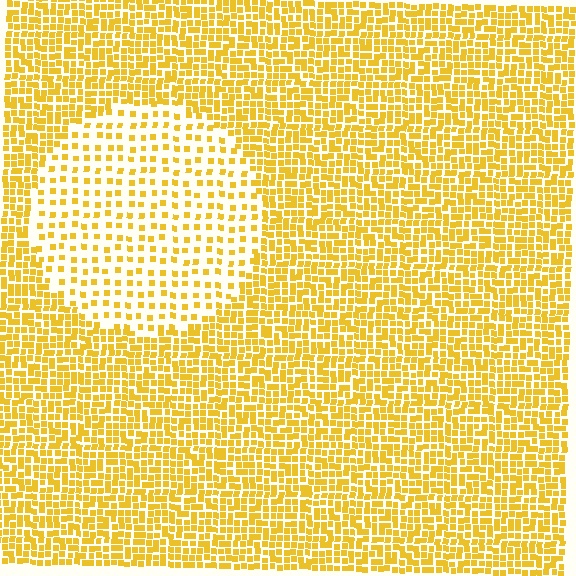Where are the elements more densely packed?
The elements are more densely packed outside the circle boundary.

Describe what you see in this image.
The image contains small yellow elements arranged at two different densities. A circle-shaped region is visible where the elements are less densely packed than the surrounding area.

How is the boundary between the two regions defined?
The boundary is defined by a change in element density (approximately 2.4x ratio). All elements are the same color, size, and shape.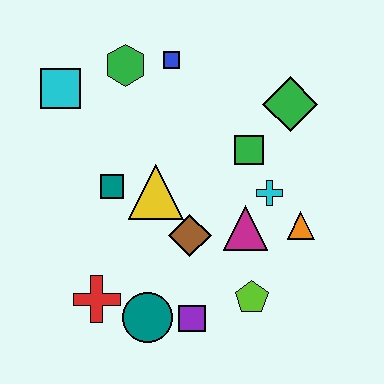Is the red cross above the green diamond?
No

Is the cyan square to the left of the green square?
Yes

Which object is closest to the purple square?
The teal circle is closest to the purple square.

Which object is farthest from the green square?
The red cross is farthest from the green square.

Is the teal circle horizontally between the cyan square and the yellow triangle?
Yes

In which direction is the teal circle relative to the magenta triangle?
The teal circle is to the left of the magenta triangle.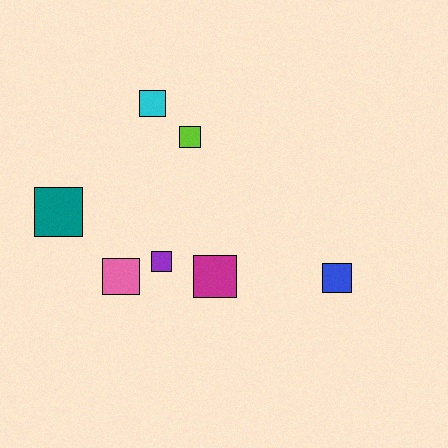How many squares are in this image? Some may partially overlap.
There are 7 squares.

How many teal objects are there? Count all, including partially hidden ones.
There is 1 teal object.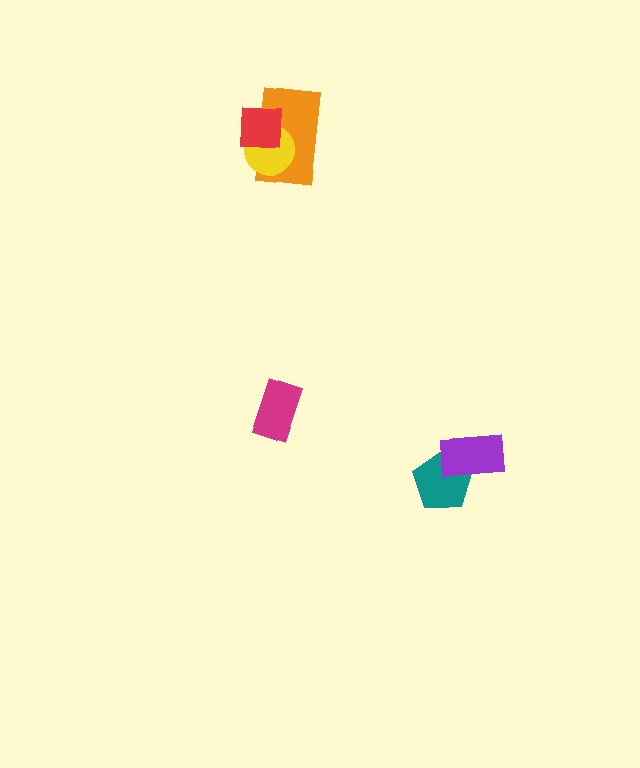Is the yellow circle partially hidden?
Yes, it is partially covered by another shape.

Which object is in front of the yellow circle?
The red square is in front of the yellow circle.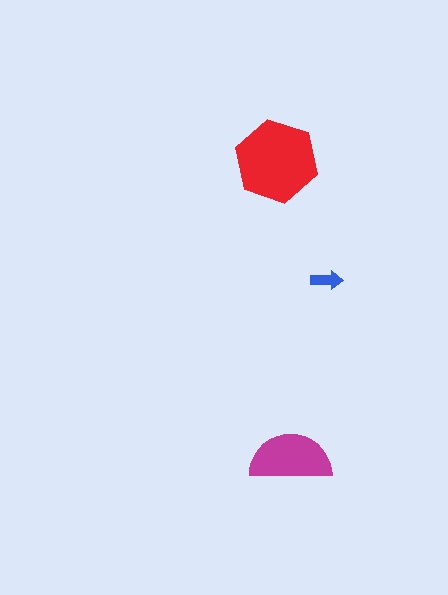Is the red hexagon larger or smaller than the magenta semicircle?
Larger.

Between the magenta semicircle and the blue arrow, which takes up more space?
The magenta semicircle.